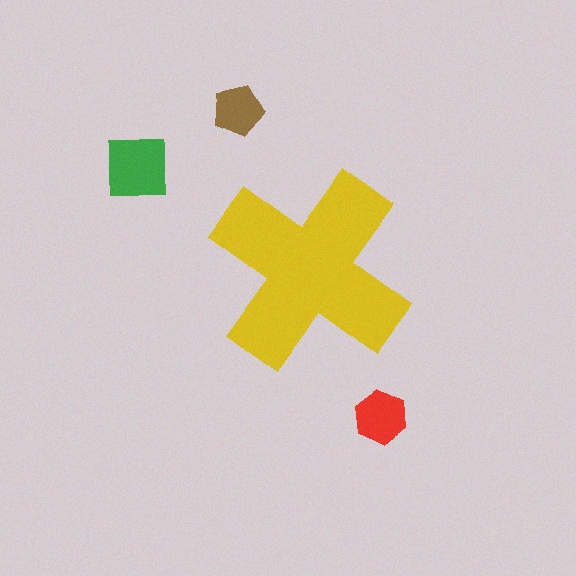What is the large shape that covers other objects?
A yellow cross.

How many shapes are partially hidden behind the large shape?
0 shapes are partially hidden.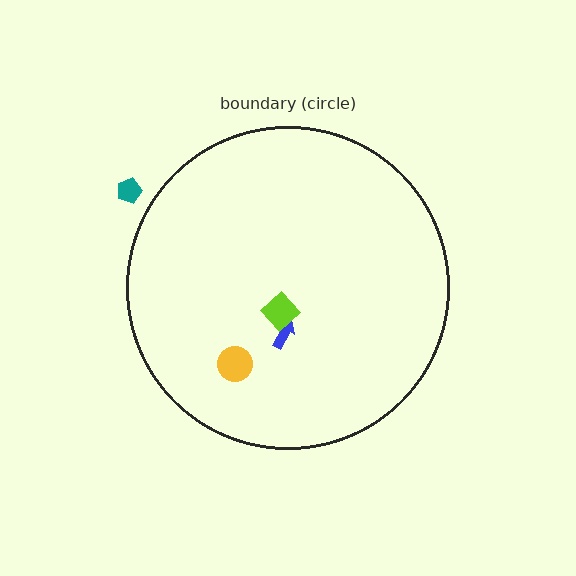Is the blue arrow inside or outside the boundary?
Inside.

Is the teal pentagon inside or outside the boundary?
Outside.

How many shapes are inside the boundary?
3 inside, 1 outside.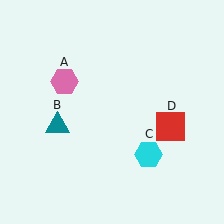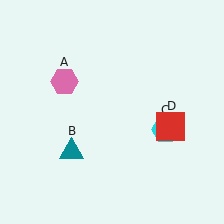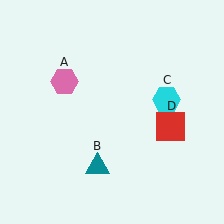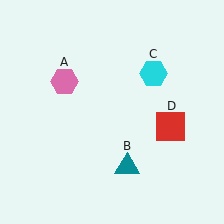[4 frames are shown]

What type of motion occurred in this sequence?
The teal triangle (object B), cyan hexagon (object C) rotated counterclockwise around the center of the scene.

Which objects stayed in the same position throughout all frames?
Pink hexagon (object A) and red square (object D) remained stationary.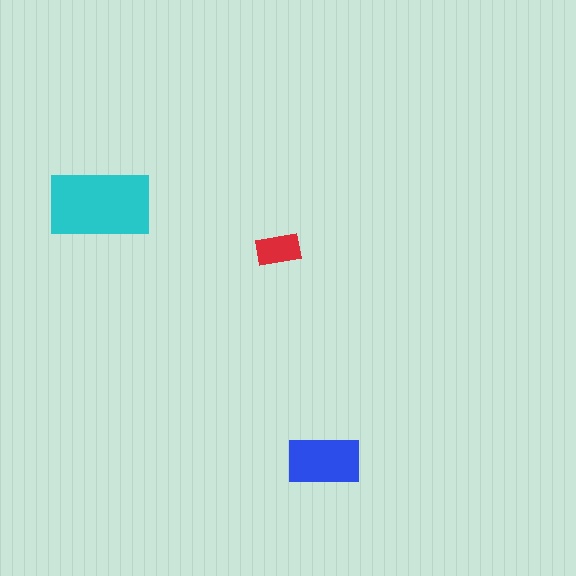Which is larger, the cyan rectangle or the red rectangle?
The cyan one.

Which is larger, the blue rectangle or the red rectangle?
The blue one.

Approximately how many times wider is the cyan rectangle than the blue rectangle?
About 1.5 times wider.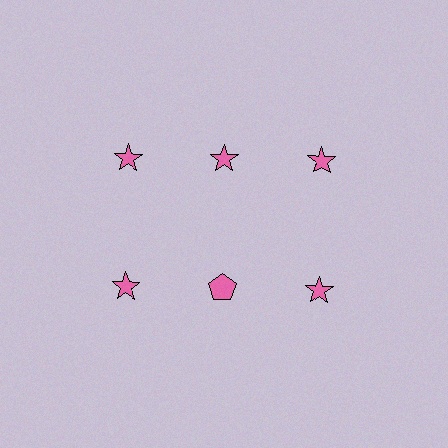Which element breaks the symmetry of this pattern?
The pink pentagon in the second row, second from left column breaks the symmetry. All other shapes are pink stars.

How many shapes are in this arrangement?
There are 6 shapes arranged in a grid pattern.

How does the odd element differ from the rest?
It has a different shape: pentagon instead of star.